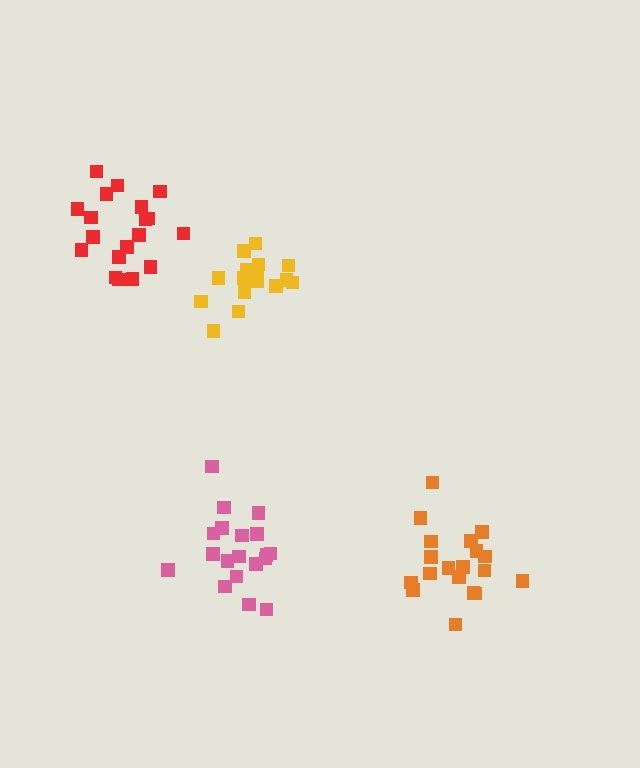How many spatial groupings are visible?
There are 4 spatial groupings.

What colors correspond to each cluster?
The clusters are colored: pink, orange, yellow, red.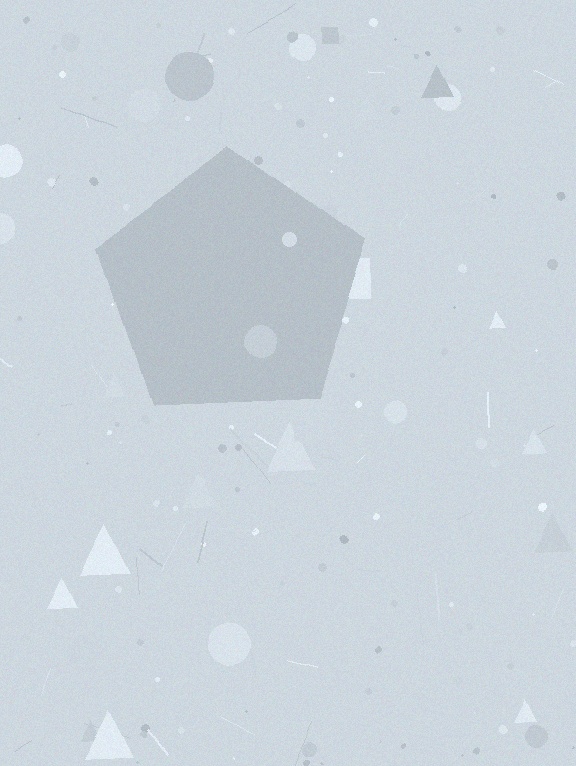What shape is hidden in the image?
A pentagon is hidden in the image.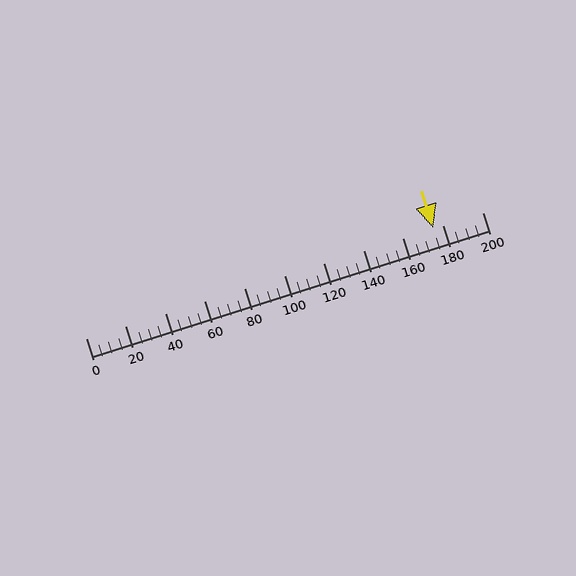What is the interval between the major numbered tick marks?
The major tick marks are spaced 20 units apart.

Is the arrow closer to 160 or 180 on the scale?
The arrow is closer to 180.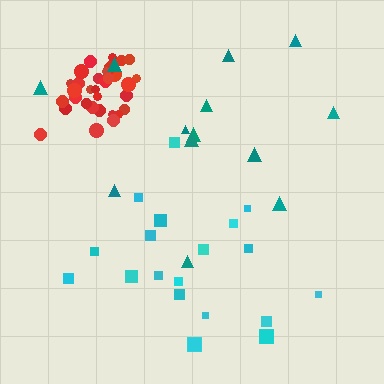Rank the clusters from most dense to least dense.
red, cyan, teal.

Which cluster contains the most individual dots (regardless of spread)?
Red (33).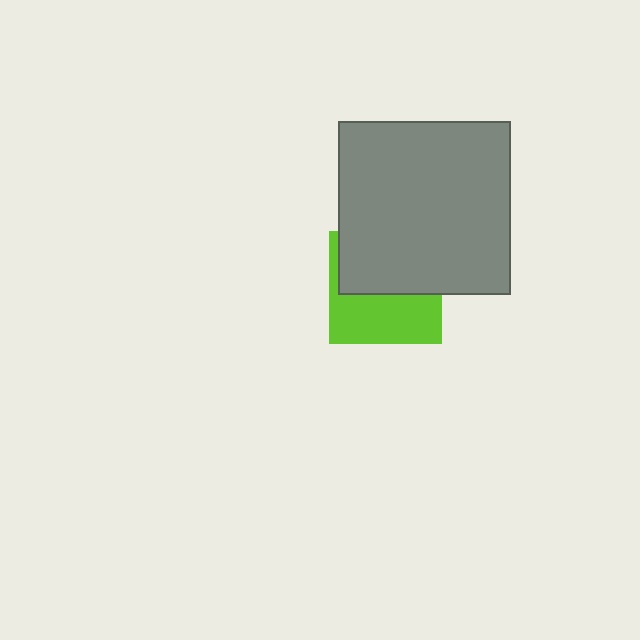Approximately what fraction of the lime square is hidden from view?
Roughly 53% of the lime square is hidden behind the gray square.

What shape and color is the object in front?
The object in front is a gray square.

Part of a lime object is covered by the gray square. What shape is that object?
It is a square.